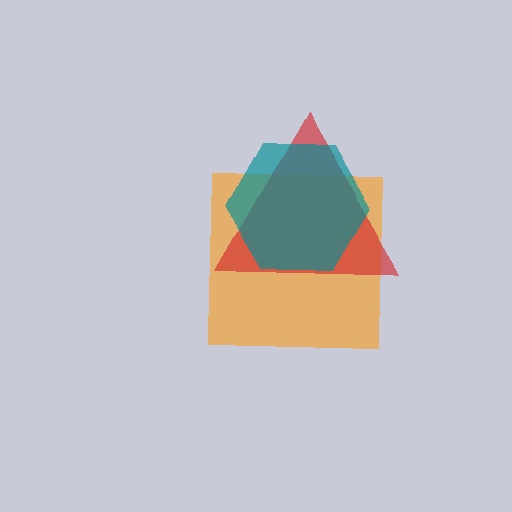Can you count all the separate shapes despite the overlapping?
Yes, there are 3 separate shapes.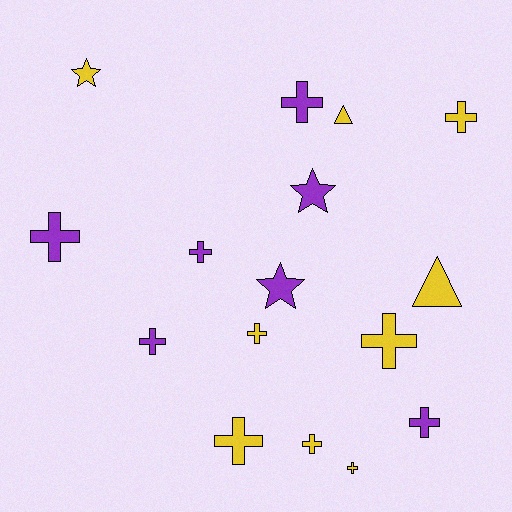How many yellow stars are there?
There is 1 yellow star.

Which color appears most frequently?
Yellow, with 9 objects.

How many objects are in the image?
There are 16 objects.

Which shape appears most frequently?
Cross, with 11 objects.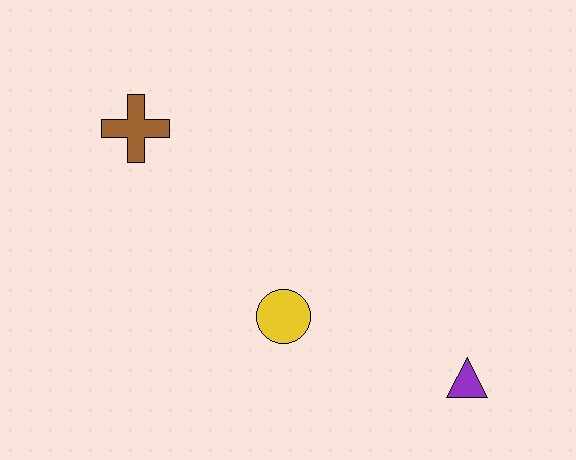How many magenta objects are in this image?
There are no magenta objects.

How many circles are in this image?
There is 1 circle.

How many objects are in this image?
There are 3 objects.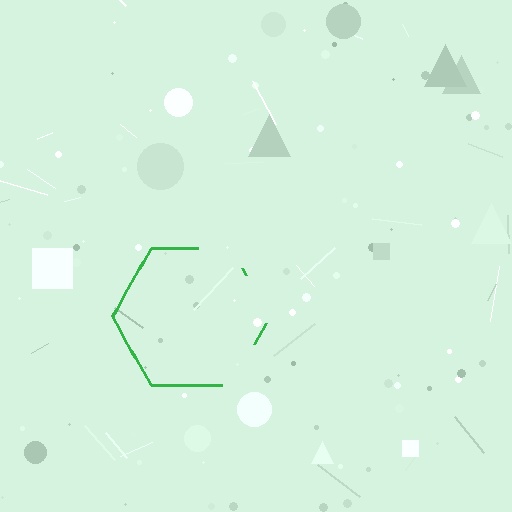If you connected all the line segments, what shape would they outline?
They would outline a hexagon.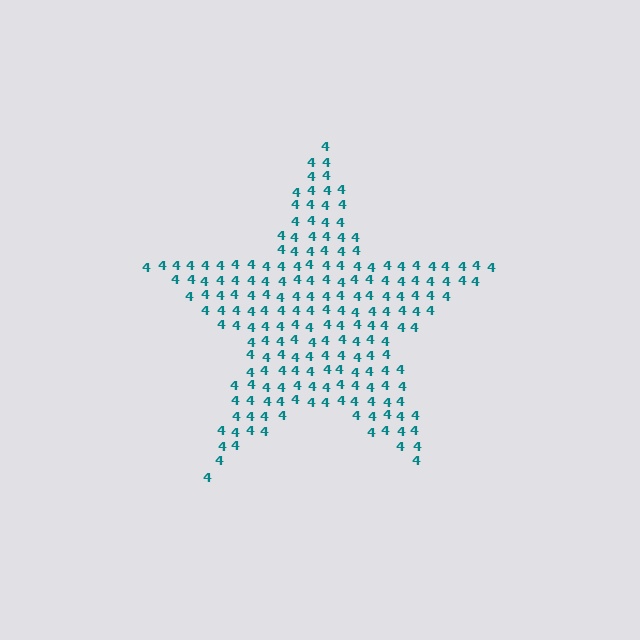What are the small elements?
The small elements are digit 4's.